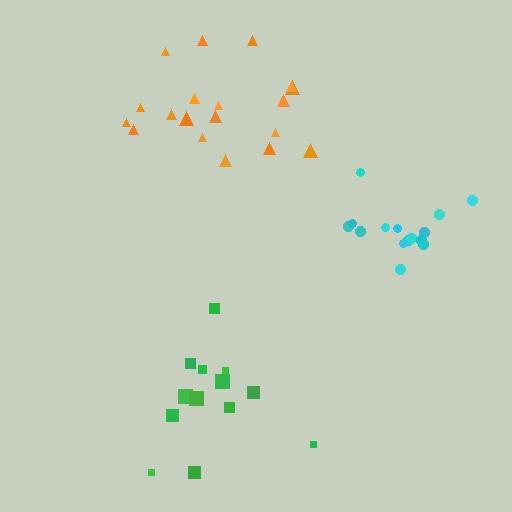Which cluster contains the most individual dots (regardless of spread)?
Orange (19).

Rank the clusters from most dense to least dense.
cyan, orange, green.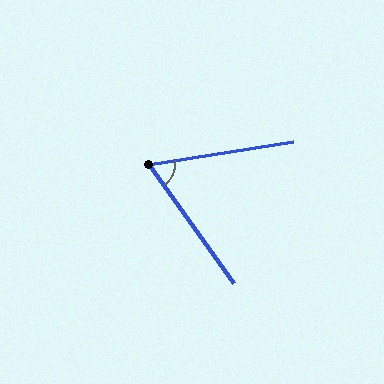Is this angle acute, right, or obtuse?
It is acute.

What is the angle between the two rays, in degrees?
Approximately 64 degrees.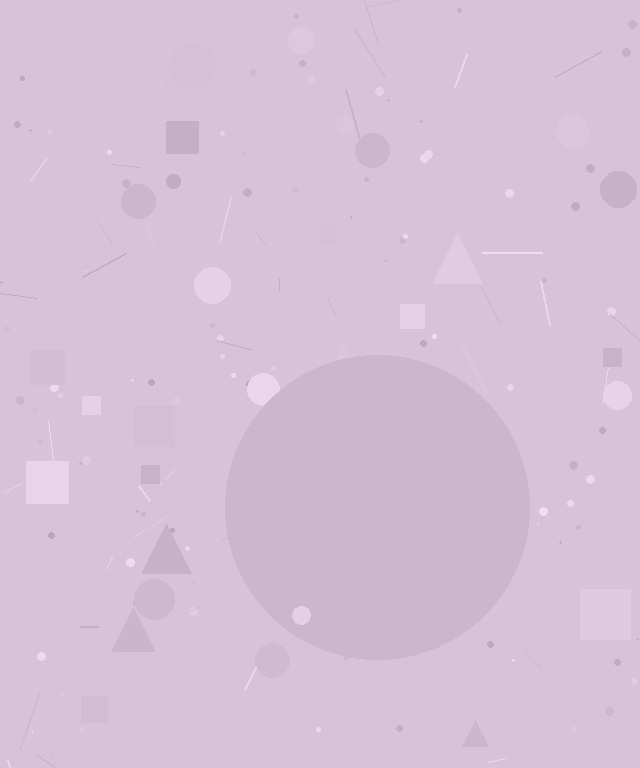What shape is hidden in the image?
A circle is hidden in the image.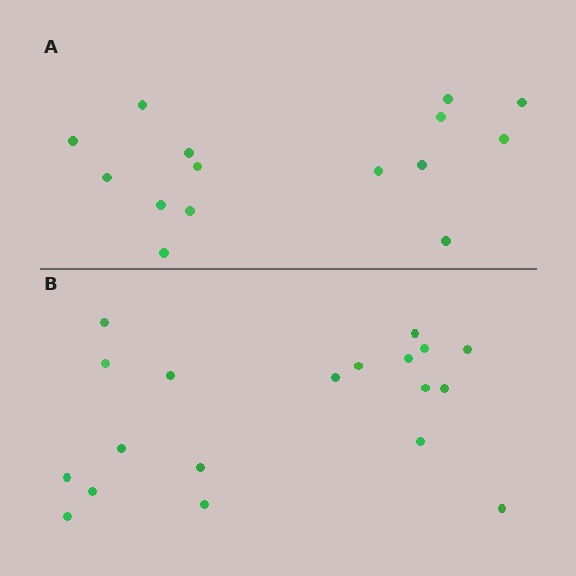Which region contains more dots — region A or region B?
Region B (the bottom region) has more dots.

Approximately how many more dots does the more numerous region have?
Region B has about 4 more dots than region A.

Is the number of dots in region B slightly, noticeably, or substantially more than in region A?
Region B has noticeably more, but not dramatically so. The ratio is roughly 1.3 to 1.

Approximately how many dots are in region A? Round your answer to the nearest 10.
About 20 dots. (The exact count is 15, which rounds to 20.)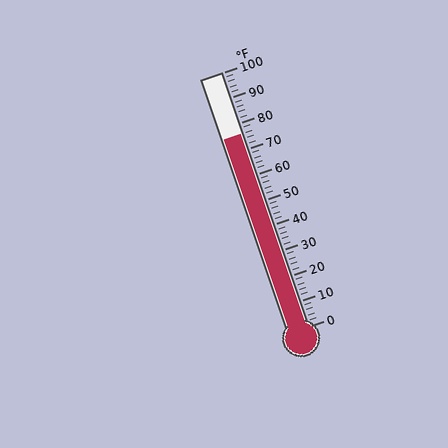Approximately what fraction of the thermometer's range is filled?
The thermometer is filled to approximately 75% of its range.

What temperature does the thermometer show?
The thermometer shows approximately 76°F.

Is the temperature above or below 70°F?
The temperature is above 70°F.